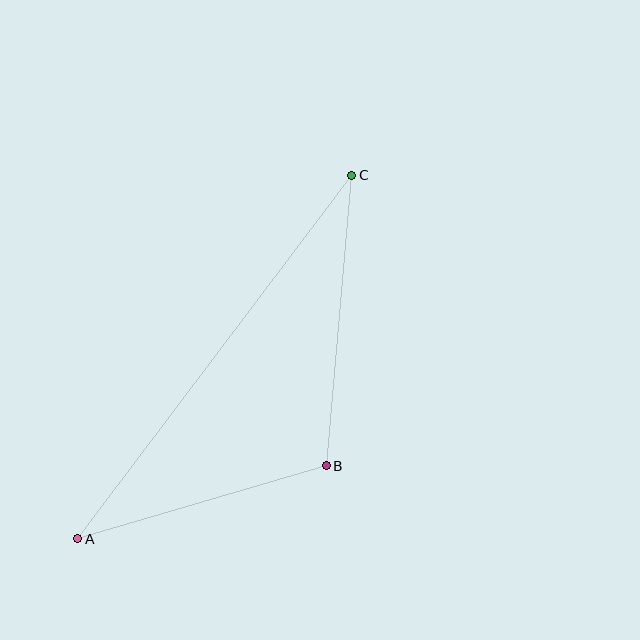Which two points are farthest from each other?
Points A and C are farthest from each other.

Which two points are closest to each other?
Points A and B are closest to each other.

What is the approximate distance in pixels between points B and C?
The distance between B and C is approximately 292 pixels.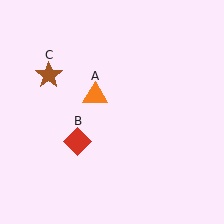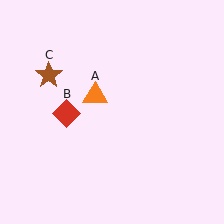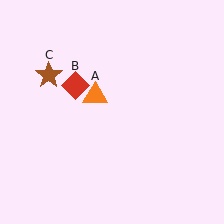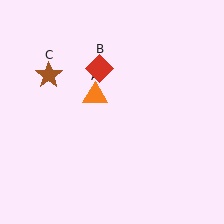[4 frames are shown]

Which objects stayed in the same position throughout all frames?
Orange triangle (object A) and brown star (object C) remained stationary.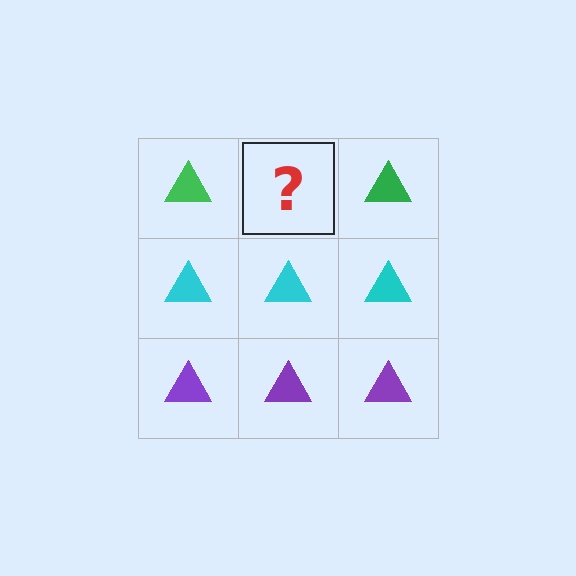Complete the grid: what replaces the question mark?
The question mark should be replaced with a green triangle.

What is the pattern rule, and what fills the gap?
The rule is that each row has a consistent color. The gap should be filled with a green triangle.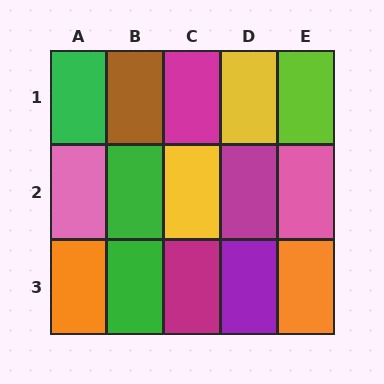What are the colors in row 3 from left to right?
Orange, green, magenta, purple, orange.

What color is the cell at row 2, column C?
Yellow.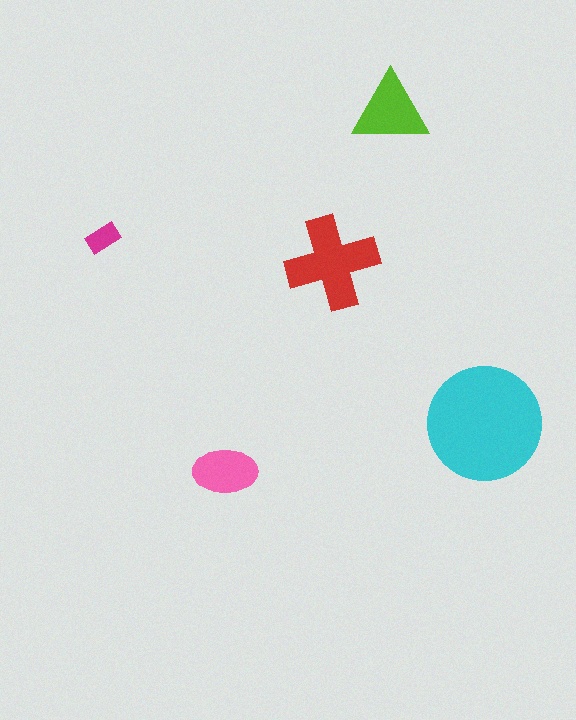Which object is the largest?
The cyan circle.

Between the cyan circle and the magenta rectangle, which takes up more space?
The cyan circle.